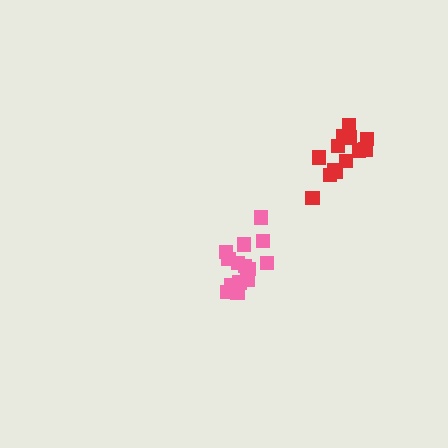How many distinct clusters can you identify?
There are 2 distinct clusters.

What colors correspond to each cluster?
The clusters are colored: pink, red.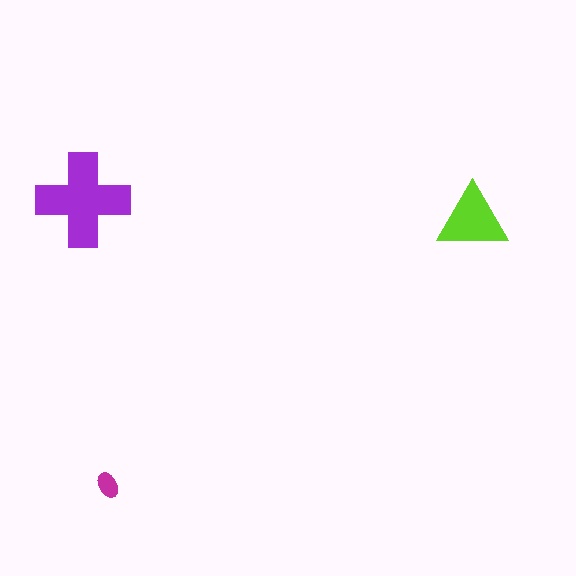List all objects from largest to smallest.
The purple cross, the lime triangle, the magenta ellipse.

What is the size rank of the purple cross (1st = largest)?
1st.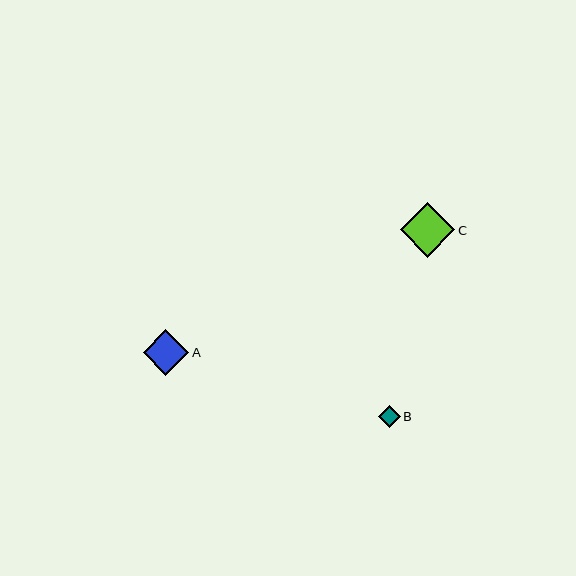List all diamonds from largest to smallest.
From largest to smallest: C, A, B.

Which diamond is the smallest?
Diamond B is the smallest with a size of approximately 22 pixels.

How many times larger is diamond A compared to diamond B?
Diamond A is approximately 2.1 times the size of diamond B.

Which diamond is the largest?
Diamond C is the largest with a size of approximately 54 pixels.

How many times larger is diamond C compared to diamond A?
Diamond C is approximately 1.2 times the size of diamond A.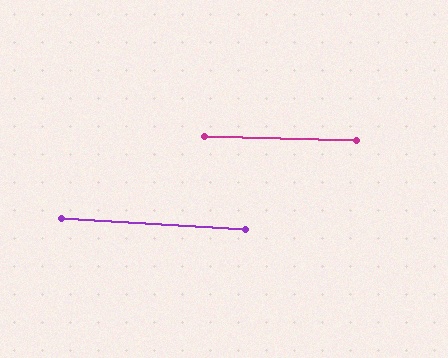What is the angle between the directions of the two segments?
Approximately 2 degrees.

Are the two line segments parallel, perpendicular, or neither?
Parallel — their directions differ by only 1.7°.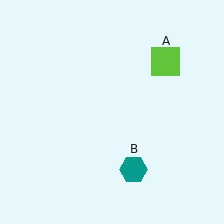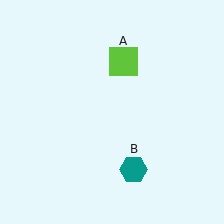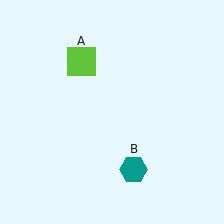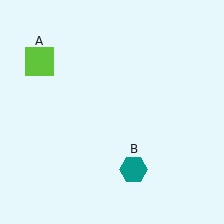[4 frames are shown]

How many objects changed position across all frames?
1 object changed position: lime square (object A).